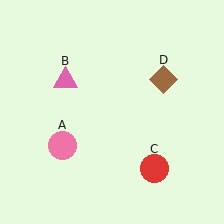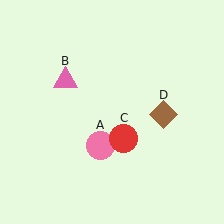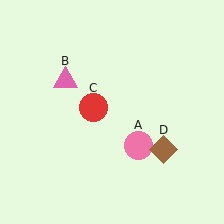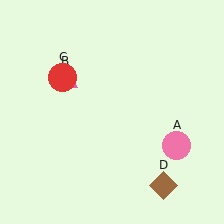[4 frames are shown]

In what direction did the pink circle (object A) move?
The pink circle (object A) moved right.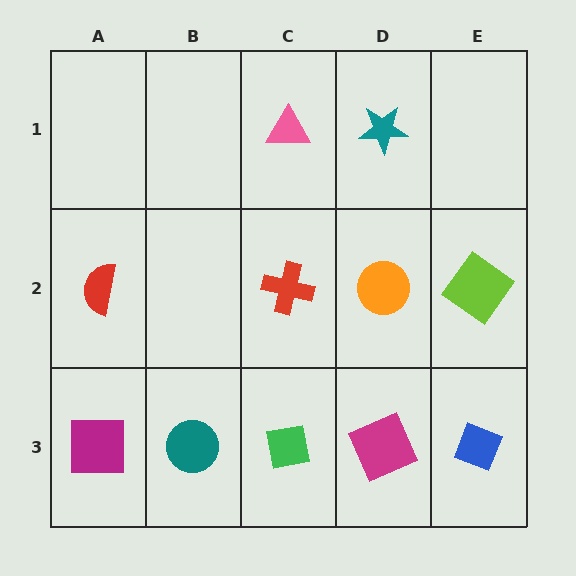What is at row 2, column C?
A red cross.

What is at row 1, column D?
A teal star.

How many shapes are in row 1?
2 shapes.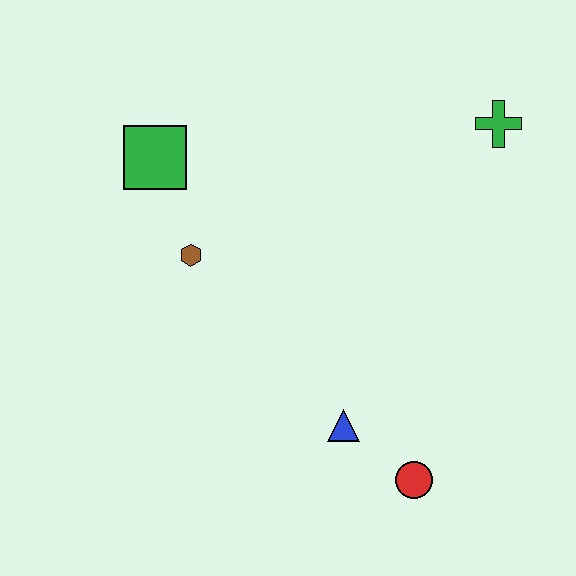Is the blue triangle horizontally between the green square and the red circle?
Yes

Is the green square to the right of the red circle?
No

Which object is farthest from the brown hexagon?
The green cross is farthest from the brown hexagon.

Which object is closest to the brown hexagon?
The green square is closest to the brown hexagon.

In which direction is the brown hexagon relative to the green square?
The brown hexagon is below the green square.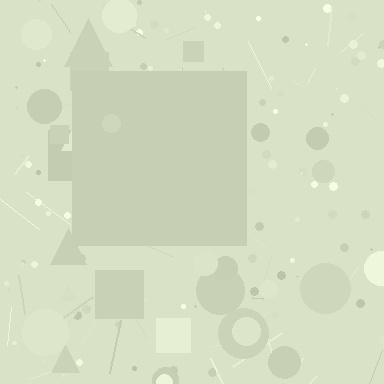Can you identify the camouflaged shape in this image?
The camouflaged shape is a square.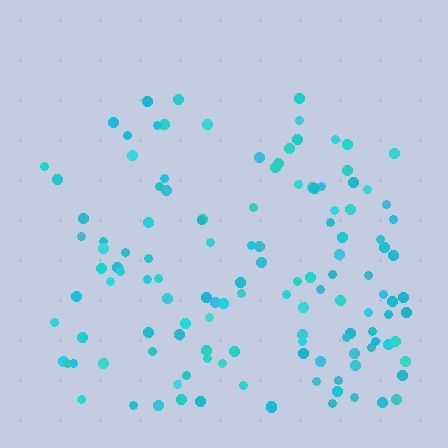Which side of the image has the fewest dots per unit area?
The top.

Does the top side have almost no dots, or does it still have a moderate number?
Still a moderate number, just noticeably fewer than the bottom.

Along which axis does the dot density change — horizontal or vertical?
Vertical.